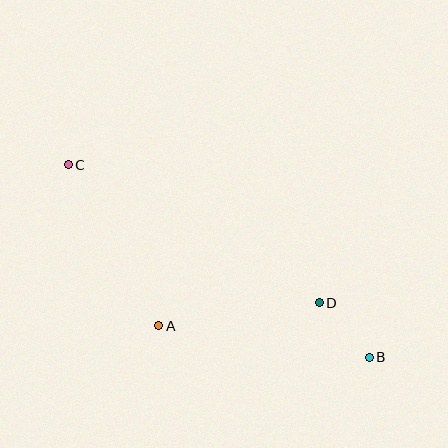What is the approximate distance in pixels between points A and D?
The distance between A and D is approximately 162 pixels.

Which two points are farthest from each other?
Points B and C are farthest from each other.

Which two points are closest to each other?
Points B and D are closest to each other.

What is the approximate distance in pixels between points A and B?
The distance between A and B is approximately 213 pixels.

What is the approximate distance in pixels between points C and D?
The distance between C and D is approximately 287 pixels.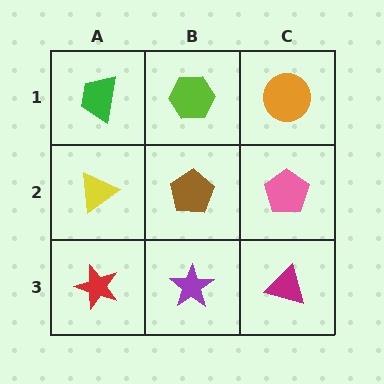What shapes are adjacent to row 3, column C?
A pink pentagon (row 2, column C), a purple star (row 3, column B).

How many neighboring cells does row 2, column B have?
4.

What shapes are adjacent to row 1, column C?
A pink pentagon (row 2, column C), a lime hexagon (row 1, column B).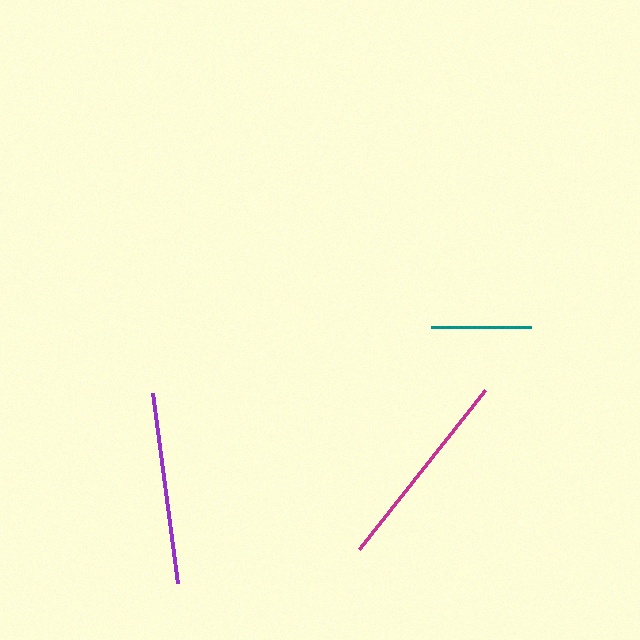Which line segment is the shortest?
The teal line is the shortest at approximately 100 pixels.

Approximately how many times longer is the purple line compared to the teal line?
The purple line is approximately 1.9 times the length of the teal line.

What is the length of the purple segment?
The purple segment is approximately 192 pixels long.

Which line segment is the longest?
The magenta line is the longest at approximately 203 pixels.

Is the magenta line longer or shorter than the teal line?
The magenta line is longer than the teal line.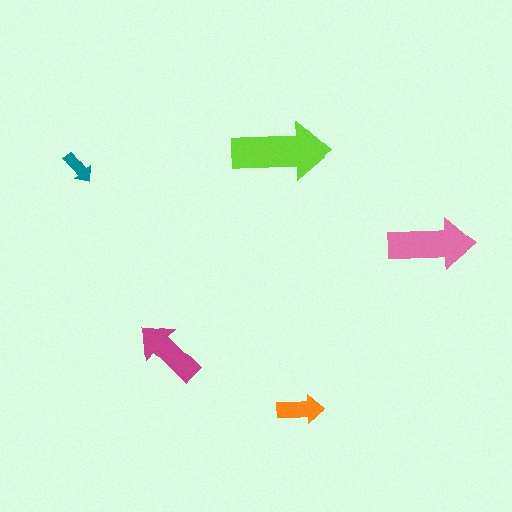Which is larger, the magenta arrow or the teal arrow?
The magenta one.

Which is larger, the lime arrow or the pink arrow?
The lime one.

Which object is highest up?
The lime arrow is topmost.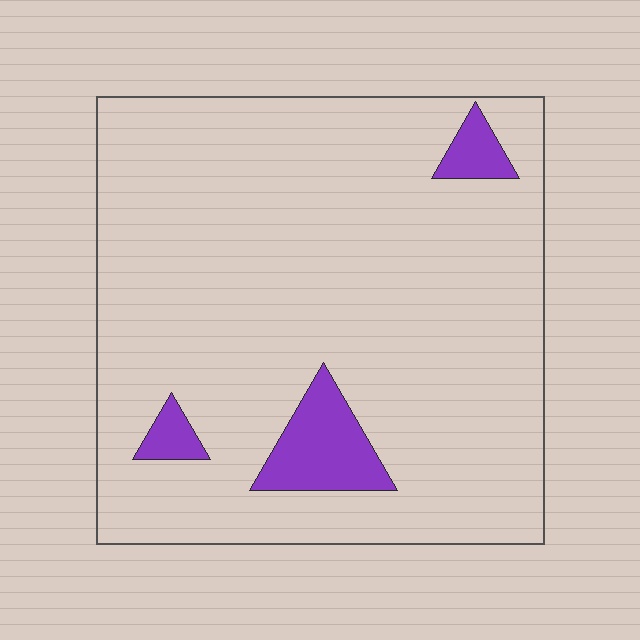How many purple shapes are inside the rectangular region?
3.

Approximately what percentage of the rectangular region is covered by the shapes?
Approximately 10%.